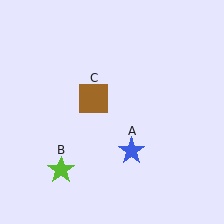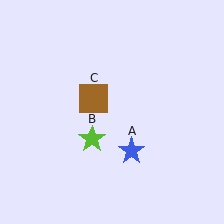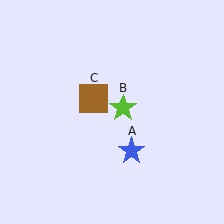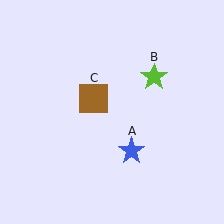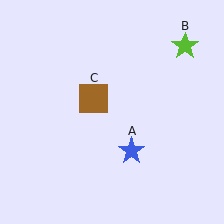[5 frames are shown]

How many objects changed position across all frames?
1 object changed position: lime star (object B).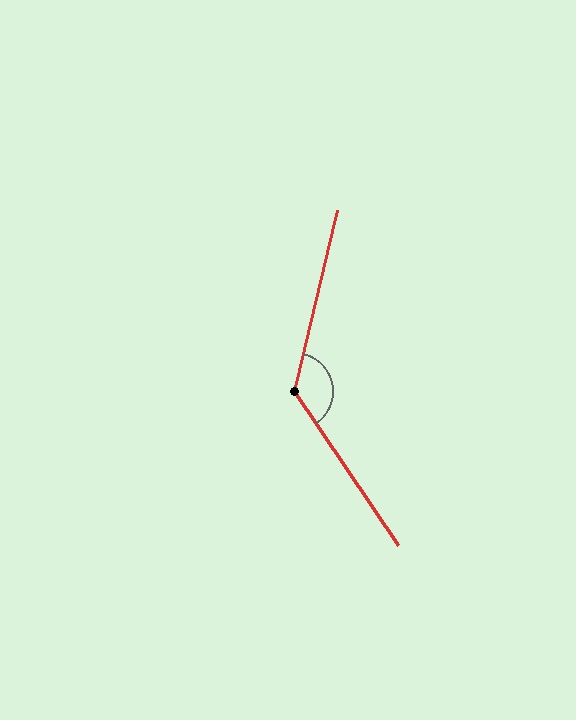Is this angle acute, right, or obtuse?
It is obtuse.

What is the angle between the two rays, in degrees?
Approximately 132 degrees.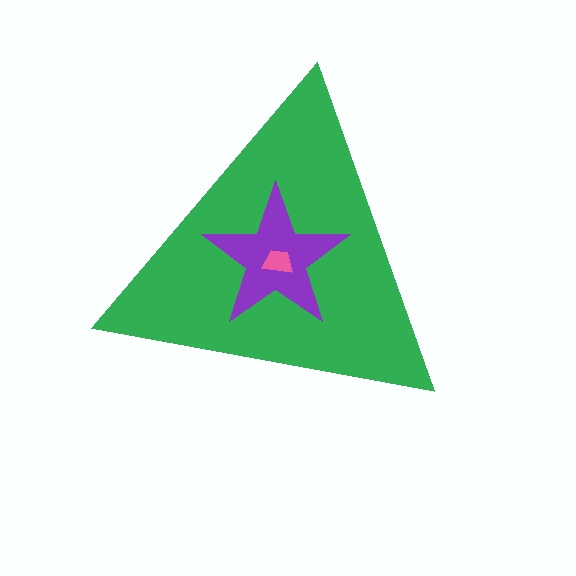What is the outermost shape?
The green triangle.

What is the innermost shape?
The pink trapezoid.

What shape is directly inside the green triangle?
The purple star.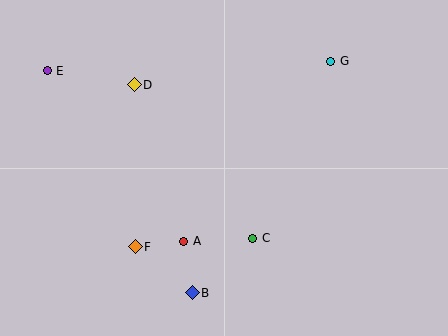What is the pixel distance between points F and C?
The distance between F and C is 118 pixels.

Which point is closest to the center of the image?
Point C at (253, 238) is closest to the center.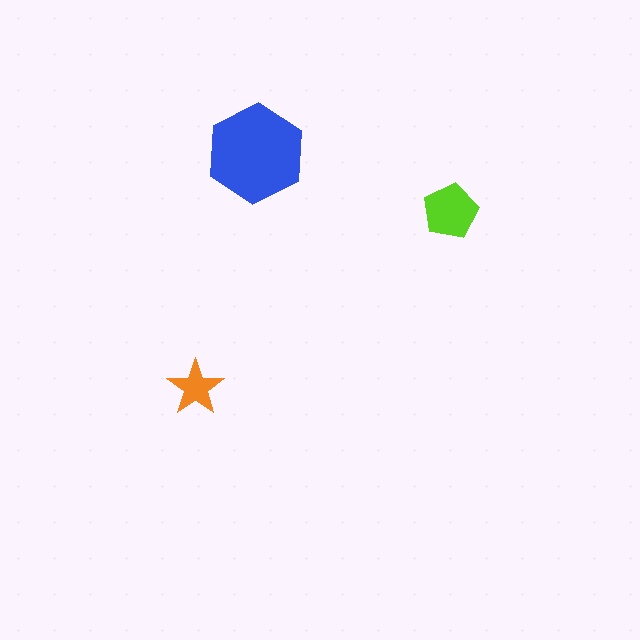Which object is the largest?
The blue hexagon.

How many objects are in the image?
There are 3 objects in the image.